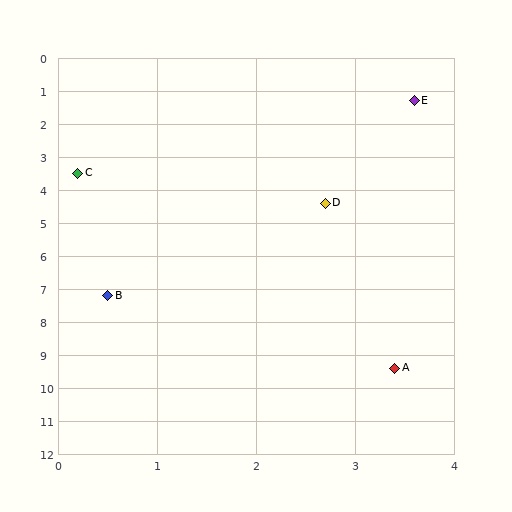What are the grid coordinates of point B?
Point B is at approximately (0.5, 7.2).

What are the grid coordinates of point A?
Point A is at approximately (3.4, 9.4).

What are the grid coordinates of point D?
Point D is at approximately (2.7, 4.4).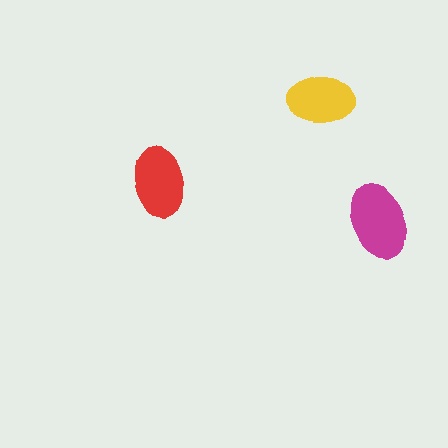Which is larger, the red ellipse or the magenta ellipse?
The magenta one.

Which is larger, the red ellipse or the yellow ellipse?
The red one.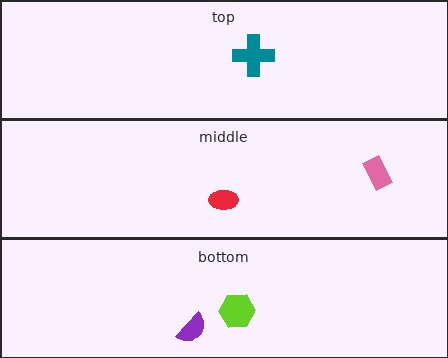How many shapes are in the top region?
1.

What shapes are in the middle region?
The red ellipse, the pink rectangle.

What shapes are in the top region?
The teal cross.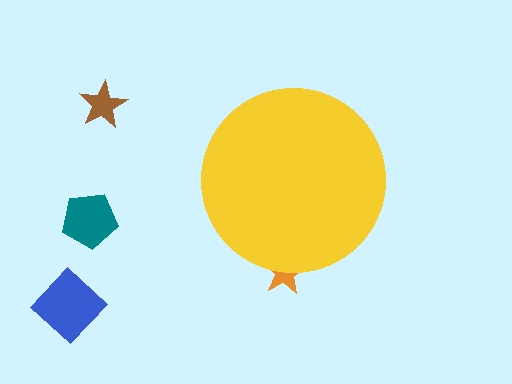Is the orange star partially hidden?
Yes, the orange star is partially hidden behind the yellow circle.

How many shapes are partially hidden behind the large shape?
1 shape is partially hidden.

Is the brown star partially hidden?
No, the brown star is fully visible.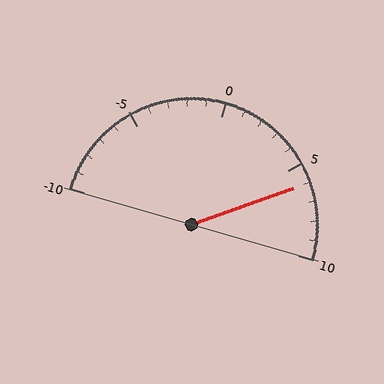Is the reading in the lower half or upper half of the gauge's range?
The reading is in the upper half of the range (-10 to 10).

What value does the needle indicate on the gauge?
The needle indicates approximately 6.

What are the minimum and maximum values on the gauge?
The gauge ranges from -10 to 10.